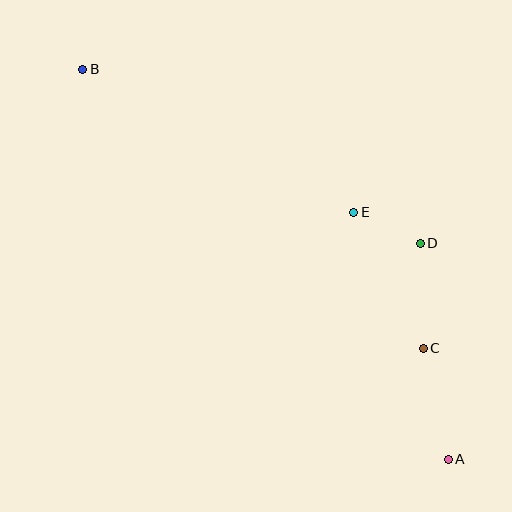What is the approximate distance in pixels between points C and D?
The distance between C and D is approximately 105 pixels.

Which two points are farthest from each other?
Points A and B are farthest from each other.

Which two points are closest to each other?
Points D and E are closest to each other.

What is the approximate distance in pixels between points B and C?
The distance between B and C is approximately 440 pixels.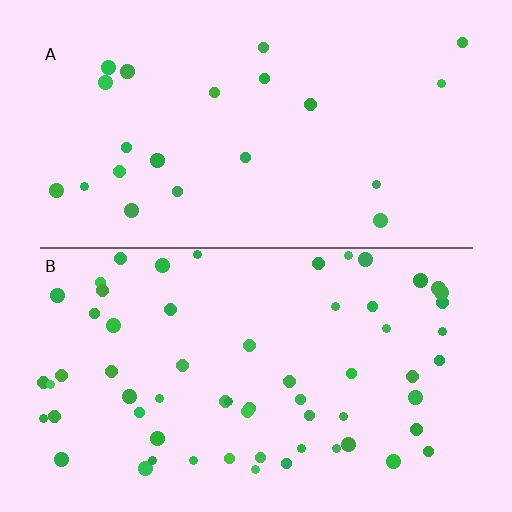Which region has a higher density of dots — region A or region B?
B (the bottom).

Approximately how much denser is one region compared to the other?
Approximately 2.9× — region B over region A.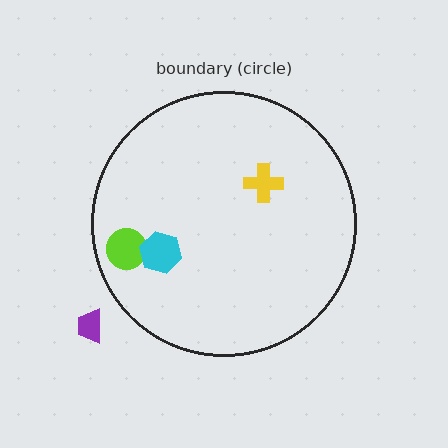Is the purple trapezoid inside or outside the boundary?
Outside.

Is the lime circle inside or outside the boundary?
Inside.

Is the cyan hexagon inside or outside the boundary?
Inside.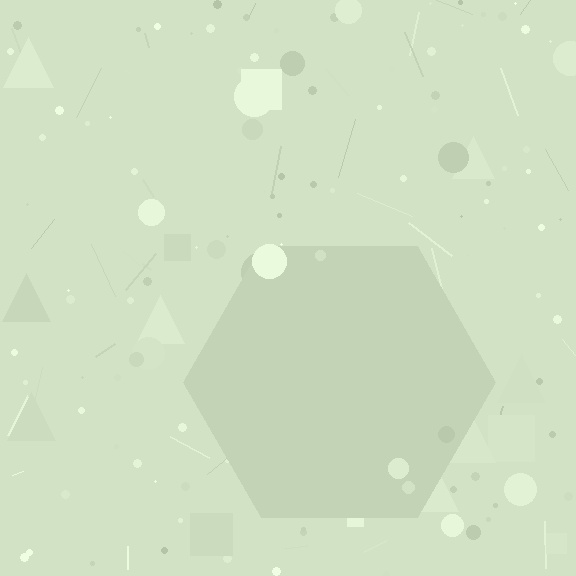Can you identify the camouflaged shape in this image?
The camouflaged shape is a hexagon.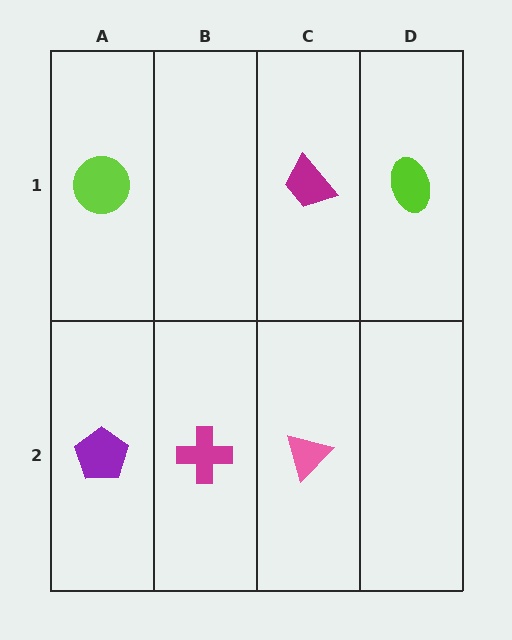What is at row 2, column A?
A purple pentagon.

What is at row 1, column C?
A magenta trapezoid.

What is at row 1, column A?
A lime circle.